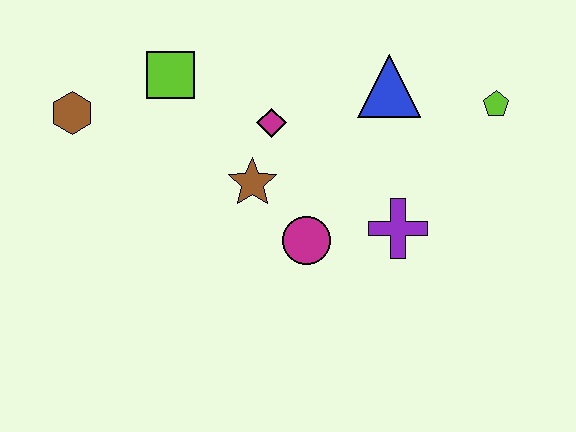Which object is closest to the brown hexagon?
The lime square is closest to the brown hexagon.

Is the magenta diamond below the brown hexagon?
Yes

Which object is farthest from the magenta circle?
The brown hexagon is farthest from the magenta circle.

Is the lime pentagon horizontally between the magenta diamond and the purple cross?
No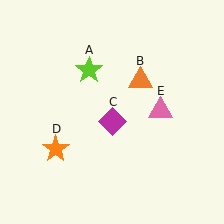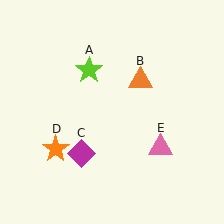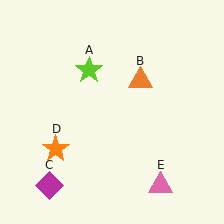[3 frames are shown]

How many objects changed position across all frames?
2 objects changed position: magenta diamond (object C), pink triangle (object E).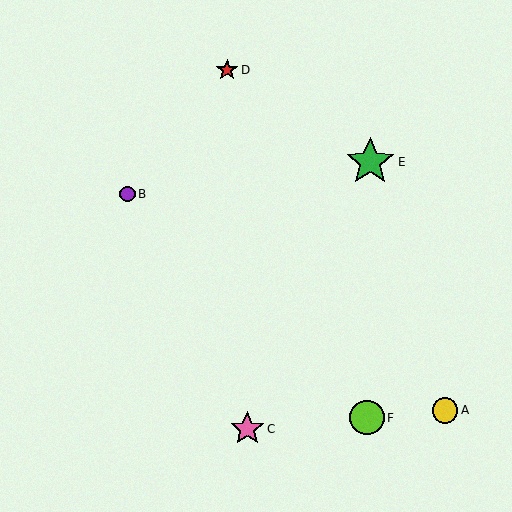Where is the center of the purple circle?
The center of the purple circle is at (127, 194).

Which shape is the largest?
The green star (labeled E) is the largest.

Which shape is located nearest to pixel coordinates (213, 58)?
The red star (labeled D) at (227, 70) is nearest to that location.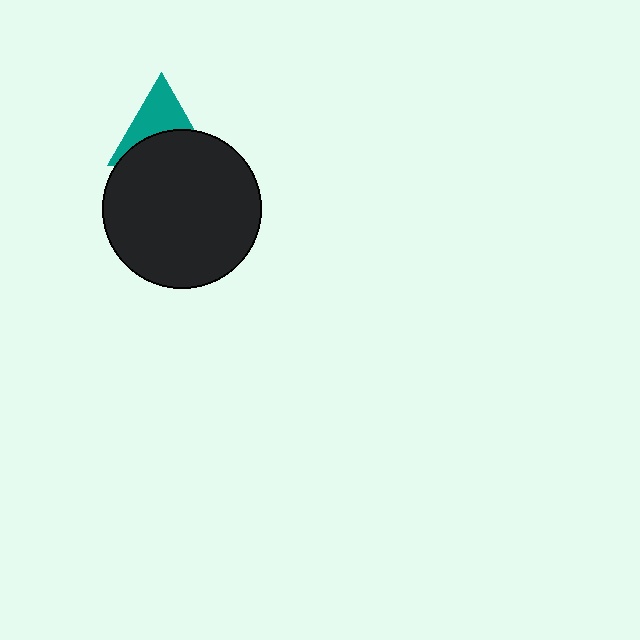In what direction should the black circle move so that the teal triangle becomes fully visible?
The black circle should move down. That is the shortest direction to clear the overlap and leave the teal triangle fully visible.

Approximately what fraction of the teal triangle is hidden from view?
Roughly 50% of the teal triangle is hidden behind the black circle.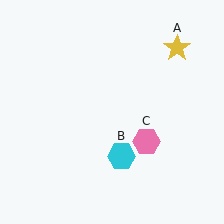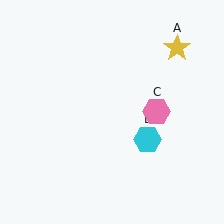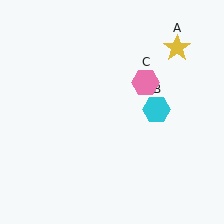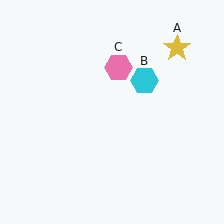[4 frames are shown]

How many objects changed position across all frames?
2 objects changed position: cyan hexagon (object B), pink hexagon (object C).